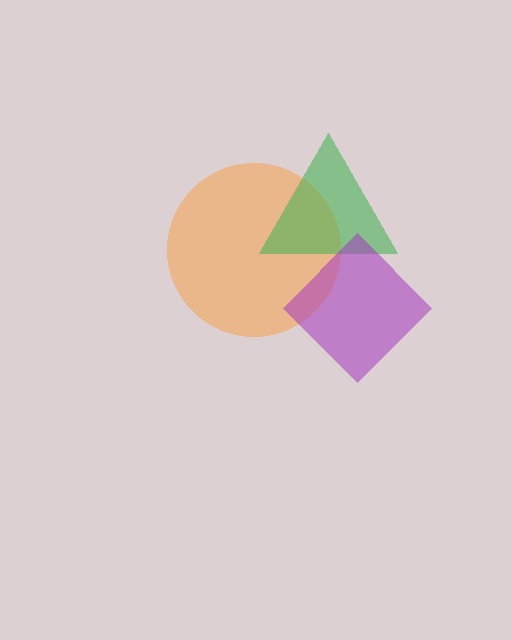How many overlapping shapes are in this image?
There are 3 overlapping shapes in the image.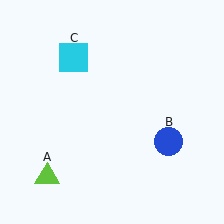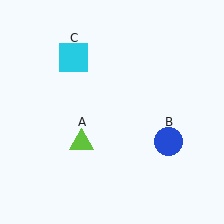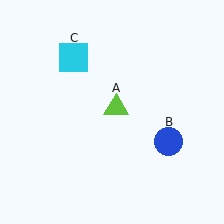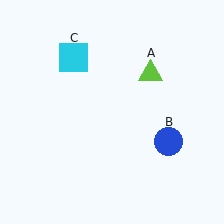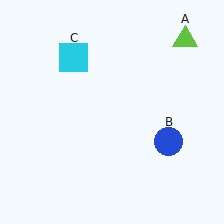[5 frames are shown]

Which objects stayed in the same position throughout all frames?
Blue circle (object B) and cyan square (object C) remained stationary.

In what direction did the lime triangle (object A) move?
The lime triangle (object A) moved up and to the right.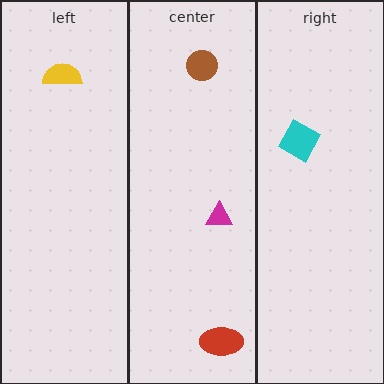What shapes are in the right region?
The cyan diamond.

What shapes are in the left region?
The yellow semicircle.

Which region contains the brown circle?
The center region.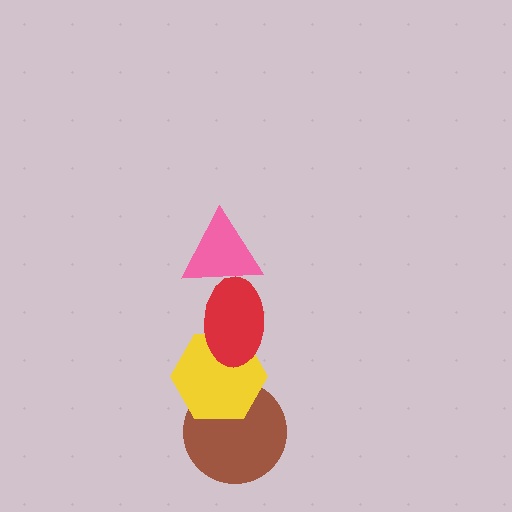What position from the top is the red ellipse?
The red ellipse is 2nd from the top.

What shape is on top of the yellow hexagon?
The red ellipse is on top of the yellow hexagon.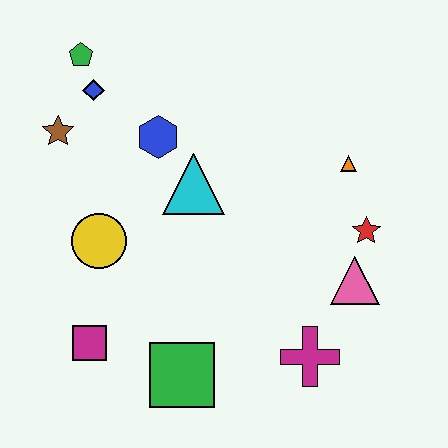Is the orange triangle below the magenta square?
No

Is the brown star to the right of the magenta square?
No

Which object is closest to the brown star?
The blue diamond is closest to the brown star.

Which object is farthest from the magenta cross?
The green pentagon is farthest from the magenta cross.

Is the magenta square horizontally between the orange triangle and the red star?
No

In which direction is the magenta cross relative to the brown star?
The magenta cross is to the right of the brown star.